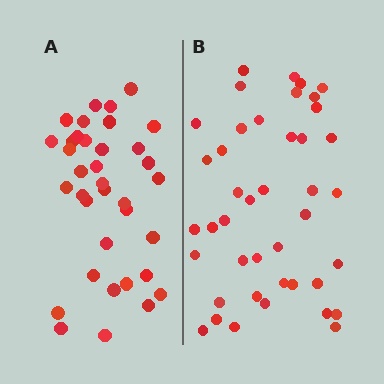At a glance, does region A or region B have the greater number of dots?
Region B (the right region) has more dots.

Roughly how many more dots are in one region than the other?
Region B has about 6 more dots than region A.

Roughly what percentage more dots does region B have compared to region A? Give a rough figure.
About 15% more.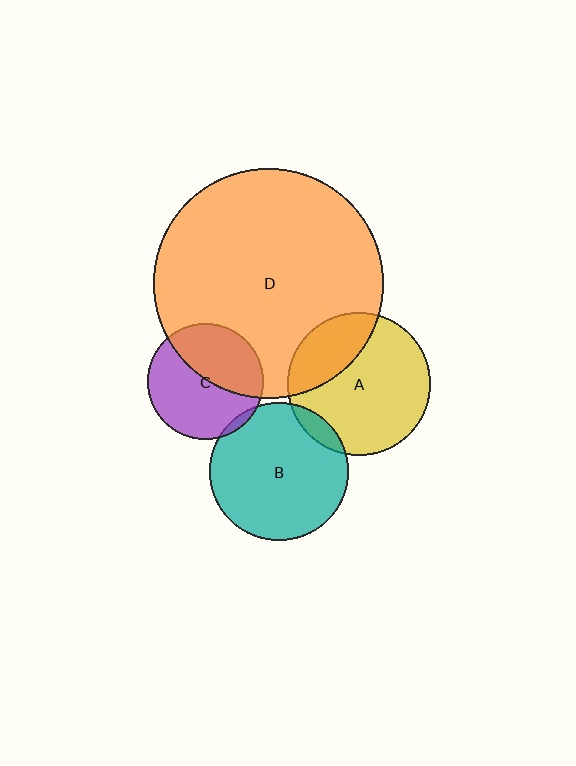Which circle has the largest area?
Circle D (orange).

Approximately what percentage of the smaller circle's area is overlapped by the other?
Approximately 45%.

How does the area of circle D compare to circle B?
Approximately 2.8 times.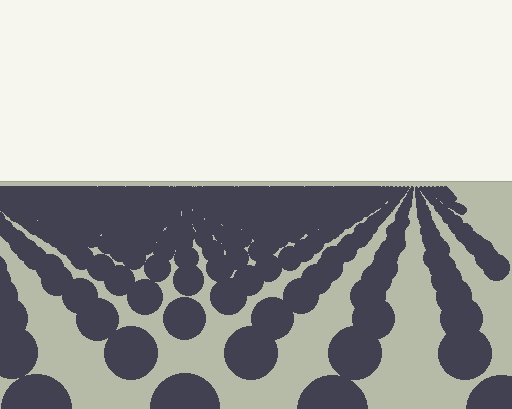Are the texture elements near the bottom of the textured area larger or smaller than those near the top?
Larger. Near the bottom, elements are closer to the viewer and appear at a bigger on-screen size.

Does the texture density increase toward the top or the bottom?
Density increases toward the top.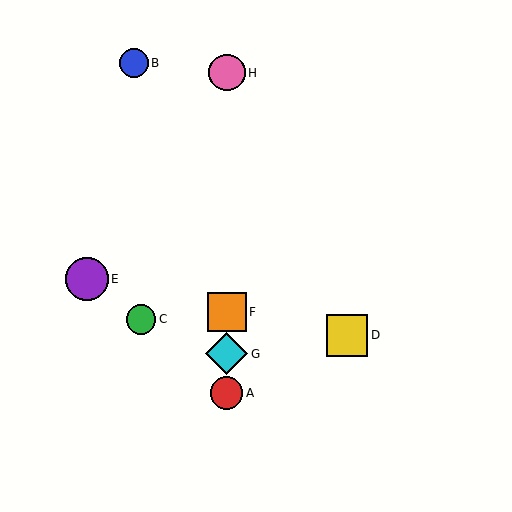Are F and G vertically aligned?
Yes, both are at x≈227.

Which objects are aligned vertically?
Objects A, F, G, H are aligned vertically.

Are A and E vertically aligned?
No, A is at x≈227 and E is at x≈87.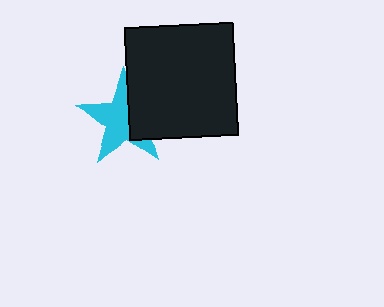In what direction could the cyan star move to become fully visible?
The cyan star could move left. That would shift it out from behind the black rectangle entirely.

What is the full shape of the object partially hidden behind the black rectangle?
The partially hidden object is a cyan star.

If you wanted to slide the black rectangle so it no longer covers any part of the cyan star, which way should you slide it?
Slide it right — that is the most direct way to separate the two shapes.